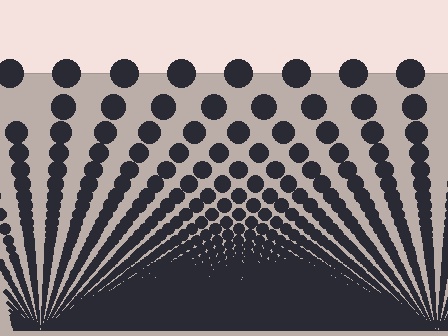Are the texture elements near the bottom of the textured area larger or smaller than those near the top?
Smaller. The gradient is inverted — elements near the bottom are smaller and denser.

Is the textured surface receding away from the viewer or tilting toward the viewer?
The surface appears to tilt toward the viewer. Texture elements get larger and sparser toward the top.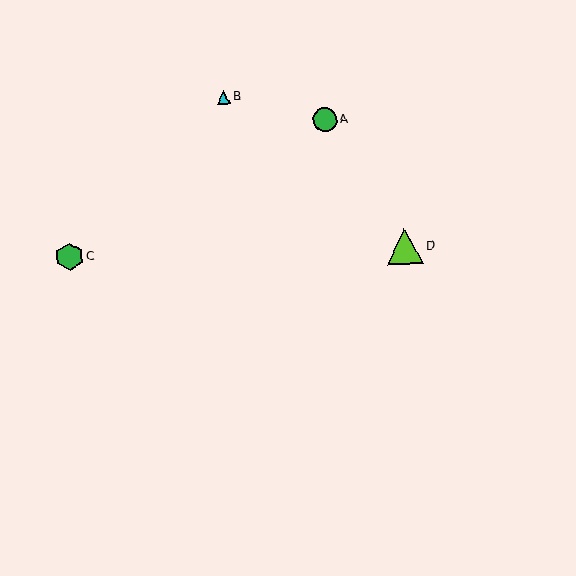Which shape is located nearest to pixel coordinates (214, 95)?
The cyan triangle (labeled B) at (223, 97) is nearest to that location.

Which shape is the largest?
The lime triangle (labeled D) is the largest.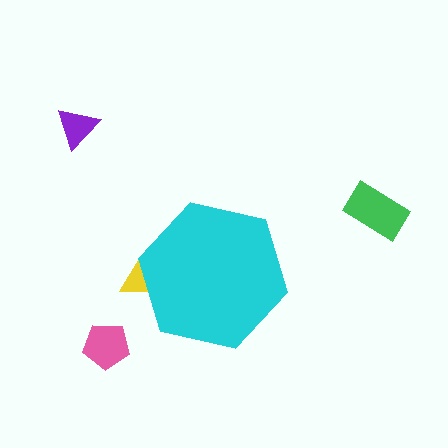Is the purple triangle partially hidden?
No, the purple triangle is fully visible.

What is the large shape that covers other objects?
A cyan hexagon.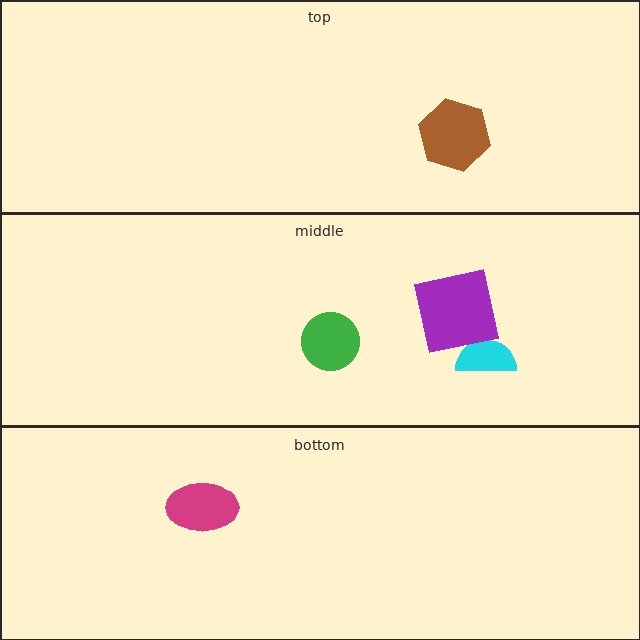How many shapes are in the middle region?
3.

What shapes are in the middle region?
The cyan semicircle, the purple square, the green circle.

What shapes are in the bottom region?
The magenta ellipse.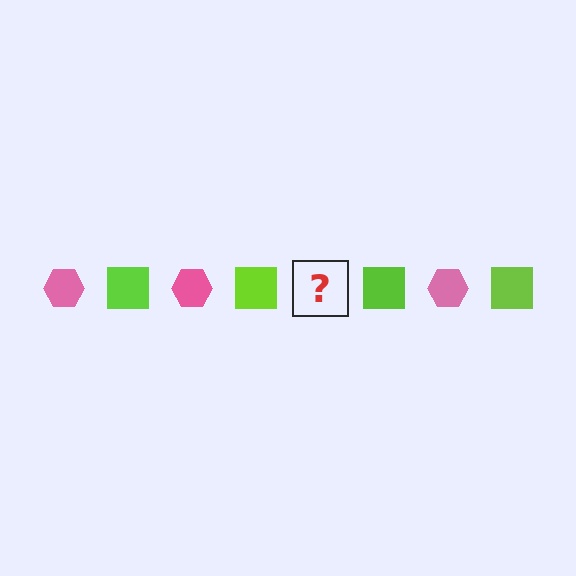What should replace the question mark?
The question mark should be replaced with a pink hexagon.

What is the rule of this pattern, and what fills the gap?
The rule is that the pattern alternates between pink hexagon and lime square. The gap should be filled with a pink hexagon.